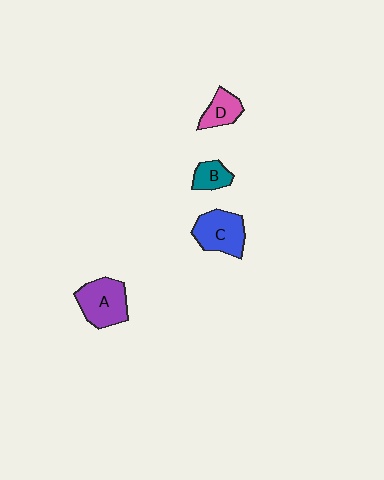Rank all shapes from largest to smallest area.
From largest to smallest: A (purple), C (blue), D (pink), B (teal).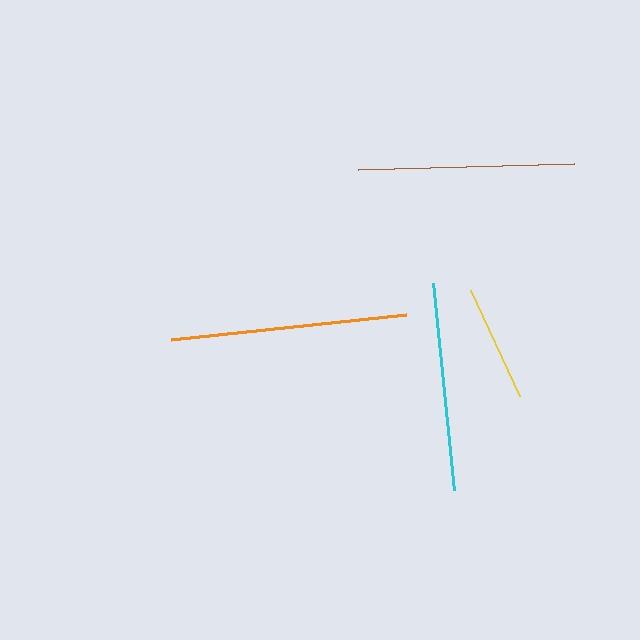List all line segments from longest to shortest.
From longest to shortest: orange, brown, cyan, yellow.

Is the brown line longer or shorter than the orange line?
The orange line is longer than the brown line.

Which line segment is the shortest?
The yellow line is the shortest at approximately 117 pixels.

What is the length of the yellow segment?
The yellow segment is approximately 117 pixels long.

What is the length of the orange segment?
The orange segment is approximately 236 pixels long.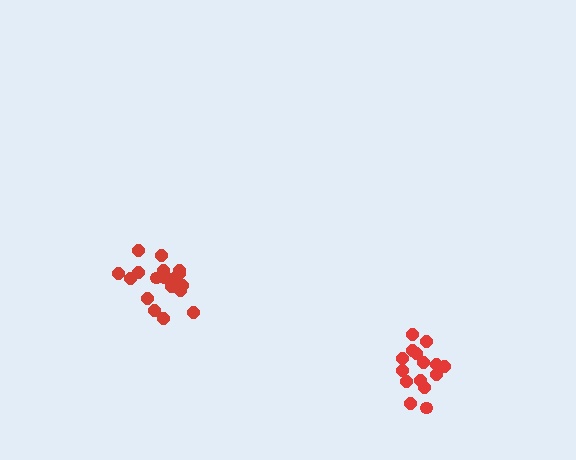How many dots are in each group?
Group 1: 15 dots, Group 2: 19 dots (34 total).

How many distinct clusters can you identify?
There are 2 distinct clusters.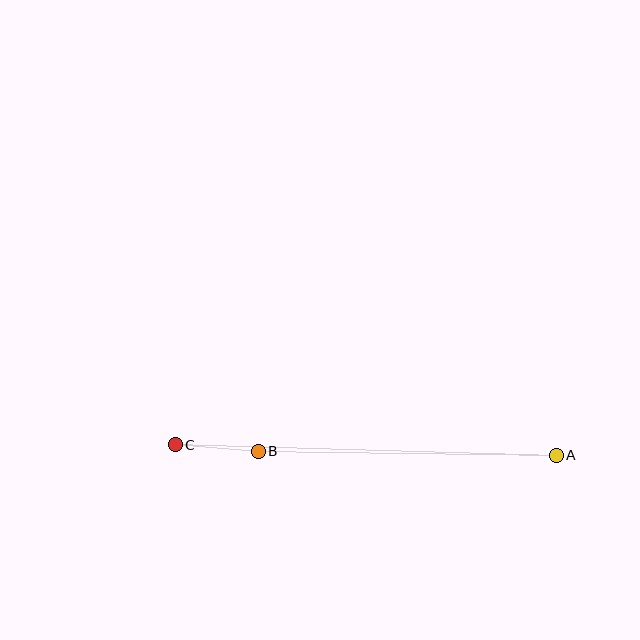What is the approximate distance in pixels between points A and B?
The distance between A and B is approximately 298 pixels.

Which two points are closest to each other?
Points B and C are closest to each other.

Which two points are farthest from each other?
Points A and C are farthest from each other.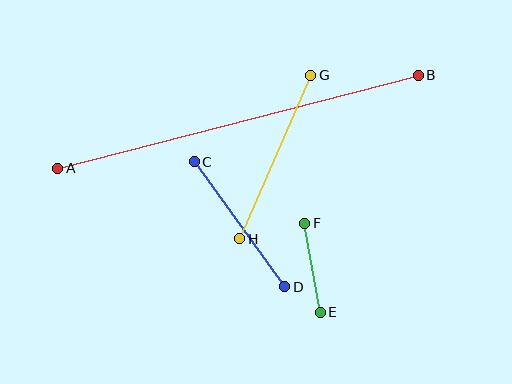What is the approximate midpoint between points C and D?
The midpoint is at approximately (239, 224) pixels.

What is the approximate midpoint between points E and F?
The midpoint is at approximately (313, 268) pixels.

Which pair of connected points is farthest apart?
Points A and B are farthest apart.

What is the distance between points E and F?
The distance is approximately 91 pixels.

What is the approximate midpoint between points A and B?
The midpoint is at approximately (238, 122) pixels.